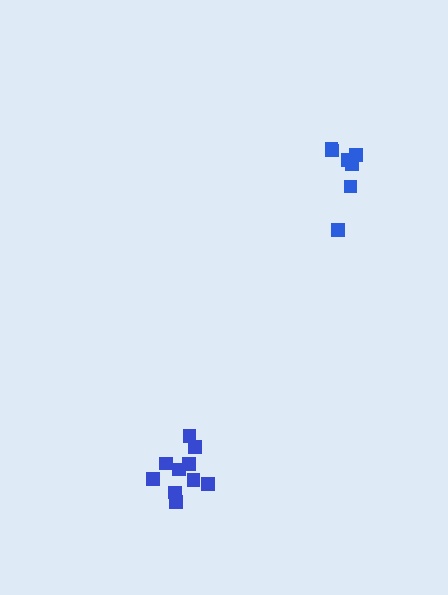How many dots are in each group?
Group 1: 7 dots, Group 2: 10 dots (17 total).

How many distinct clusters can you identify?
There are 2 distinct clusters.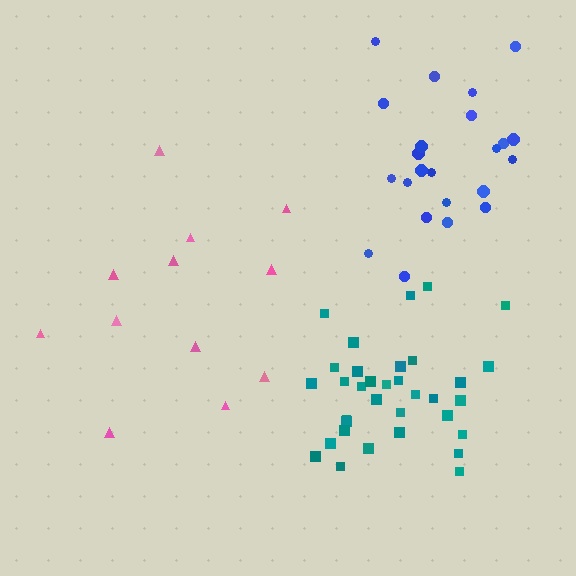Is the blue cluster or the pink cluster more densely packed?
Blue.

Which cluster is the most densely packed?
Teal.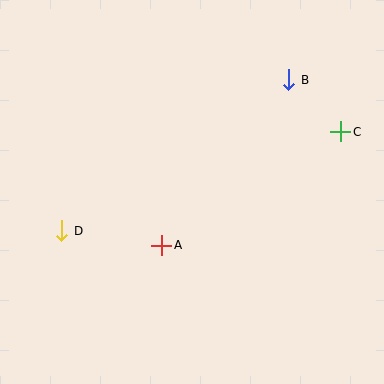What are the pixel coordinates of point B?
Point B is at (289, 80).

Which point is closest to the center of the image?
Point A at (162, 245) is closest to the center.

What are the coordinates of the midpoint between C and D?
The midpoint between C and D is at (201, 181).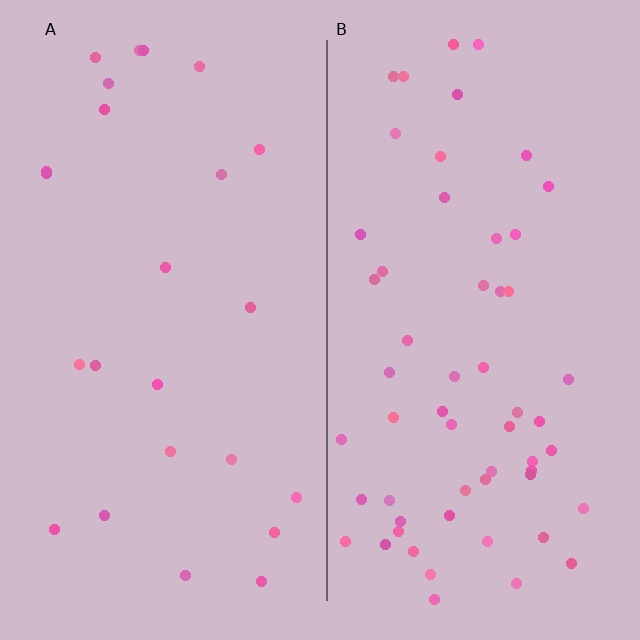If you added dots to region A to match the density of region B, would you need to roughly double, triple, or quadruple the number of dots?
Approximately double.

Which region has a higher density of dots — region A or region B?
B (the right).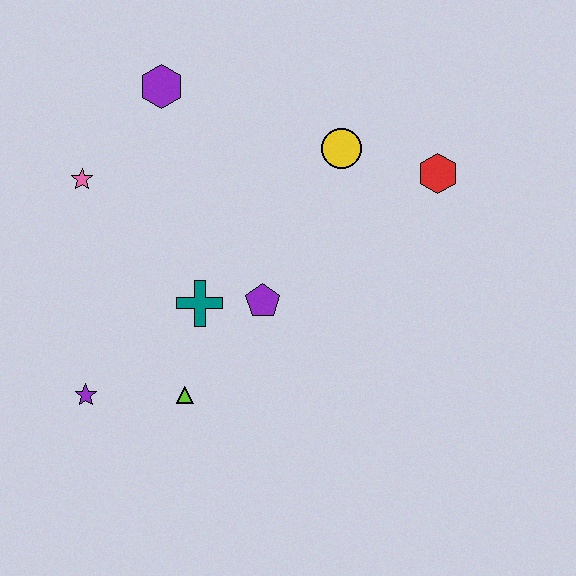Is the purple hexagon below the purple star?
No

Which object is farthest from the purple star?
The red hexagon is farthest from the purple star.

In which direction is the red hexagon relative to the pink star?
The red hexagon is to the right of the pink star.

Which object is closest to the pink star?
The purple hexagon is closest to the pink star.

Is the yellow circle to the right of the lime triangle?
Yes